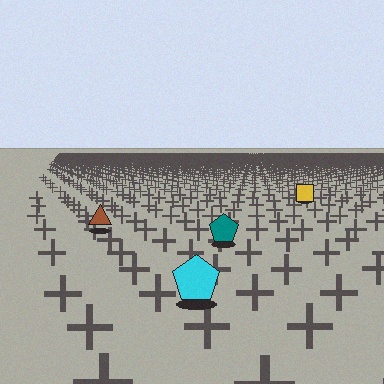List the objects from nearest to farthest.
From nearest to farthest: the cyan pentagon, the teal pentagon, the brown triangle, the yellow square.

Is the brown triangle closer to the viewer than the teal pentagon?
No. The teal pentagon is closer — you can tell from the texture gradient: the ground texture is coarser near it.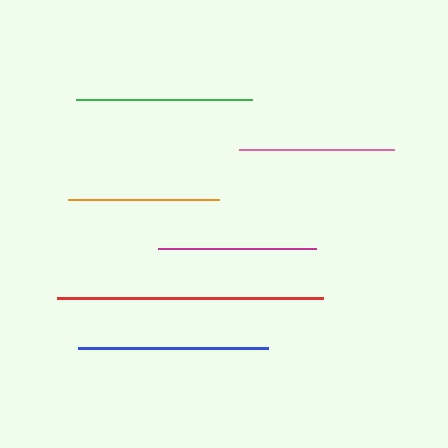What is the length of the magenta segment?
The magenta segment is approximately 157 pixels long.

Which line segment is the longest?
The red line is the longest at approximately 266 pixels.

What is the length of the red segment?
The red segment is approximately 266 pixels long.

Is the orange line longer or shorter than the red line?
The red line is longer than the orange line.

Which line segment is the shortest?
The orange line is the shortest at approximately 151 pixels.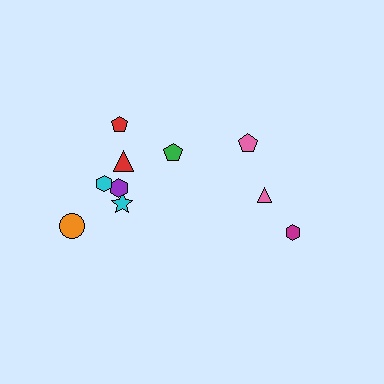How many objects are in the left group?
There are 7 objects.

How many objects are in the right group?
There are 3 objects.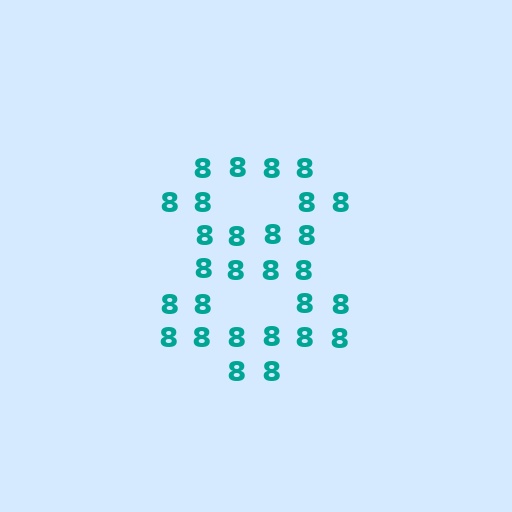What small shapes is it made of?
It is made of small digit 8's.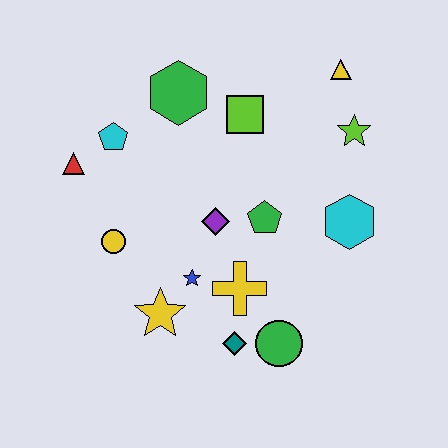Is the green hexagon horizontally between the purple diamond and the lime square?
No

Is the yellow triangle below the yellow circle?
No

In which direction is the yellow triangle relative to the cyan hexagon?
The yellow triangle is above the cyan hexagon.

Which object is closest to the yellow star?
The blue star is closest to the yellow star.